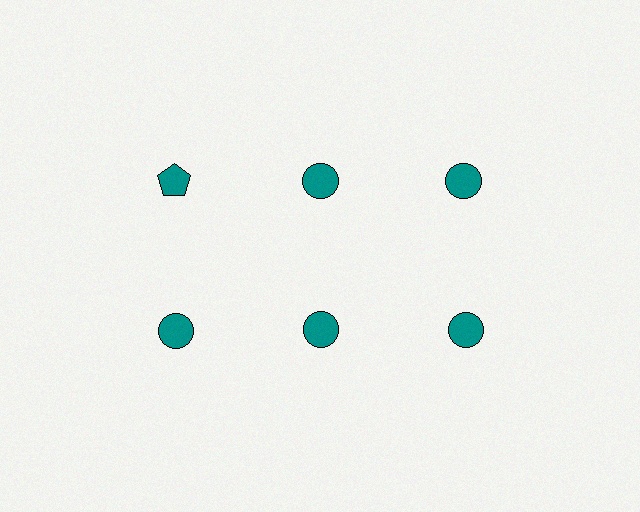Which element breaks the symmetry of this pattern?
The teal pentagon in the top row, leftmost column breaks the symmetry. All other shapes are teal circles.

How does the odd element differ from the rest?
It has a different shape: pentagon instead of circle.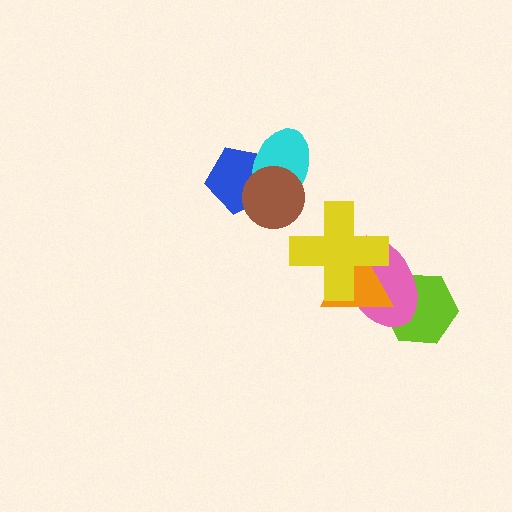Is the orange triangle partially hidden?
Yes, it is partially covered by another shape.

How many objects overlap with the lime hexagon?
2 objects overlap with the lime hexagon.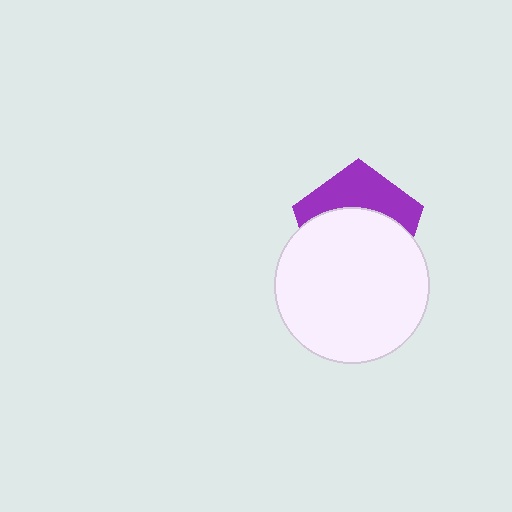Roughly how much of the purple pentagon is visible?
A small part of it is visible (roughly 39%).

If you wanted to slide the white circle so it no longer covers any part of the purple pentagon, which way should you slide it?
Slide it down — that is the most direct way to separate the two shapes.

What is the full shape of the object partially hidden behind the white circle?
The partially hidden object is a purple pentagon.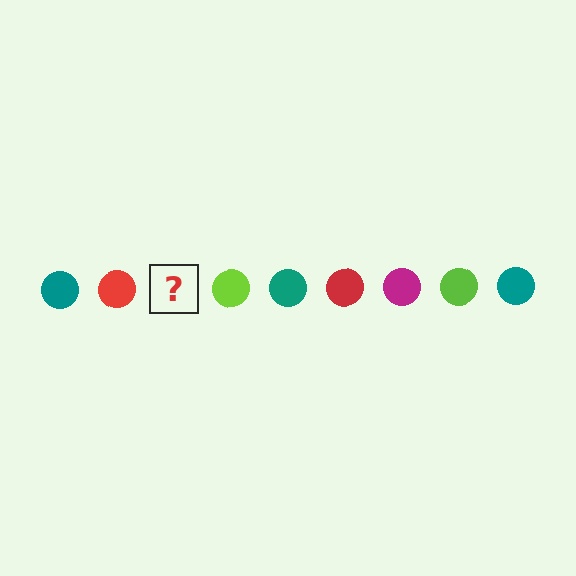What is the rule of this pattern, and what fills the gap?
The rule is that the pattern cycles through teal, red, magenta, lime circles. The gap should be filled with a magenta circle.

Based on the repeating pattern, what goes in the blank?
The blank should be a magenta circle.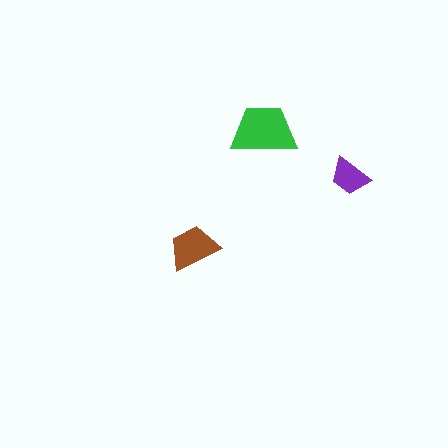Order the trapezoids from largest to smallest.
the green one, the brown one, the purple one.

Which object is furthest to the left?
The brown trapezoid is leftmost.